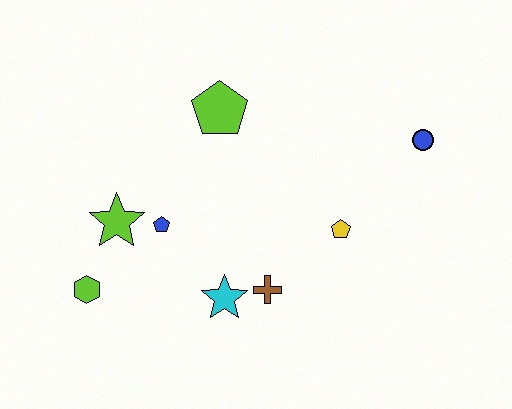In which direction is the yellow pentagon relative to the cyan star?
The yellow pentagon is to the right of the cyan star.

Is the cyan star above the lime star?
No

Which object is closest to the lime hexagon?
The lime star is closest to the lime hexagon.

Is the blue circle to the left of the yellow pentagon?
No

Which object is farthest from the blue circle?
The lime hexagon is farthest from the blue circle.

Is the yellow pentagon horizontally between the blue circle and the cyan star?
Yes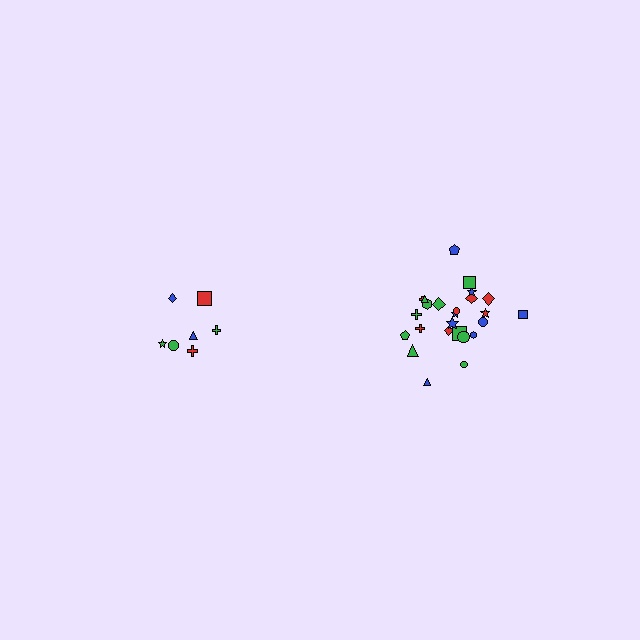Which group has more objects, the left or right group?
The right group.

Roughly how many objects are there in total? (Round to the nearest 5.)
Roughly 30 objects in total.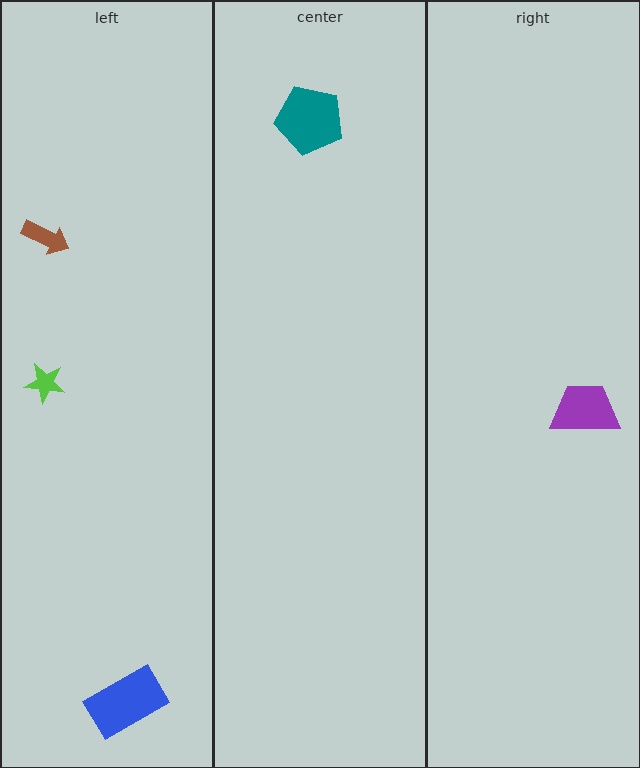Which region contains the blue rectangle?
The left region.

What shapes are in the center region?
The teal pentagon.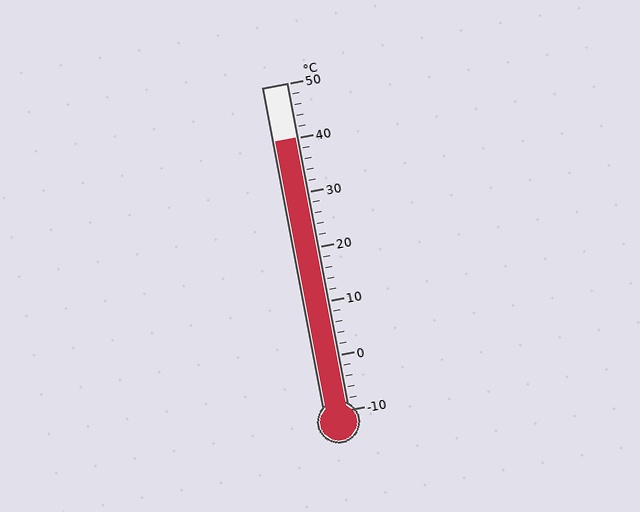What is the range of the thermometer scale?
The thermometer scale ranges from -10°C to 50°C.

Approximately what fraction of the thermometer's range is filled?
The thermometer is filled to approximately 85% of its range.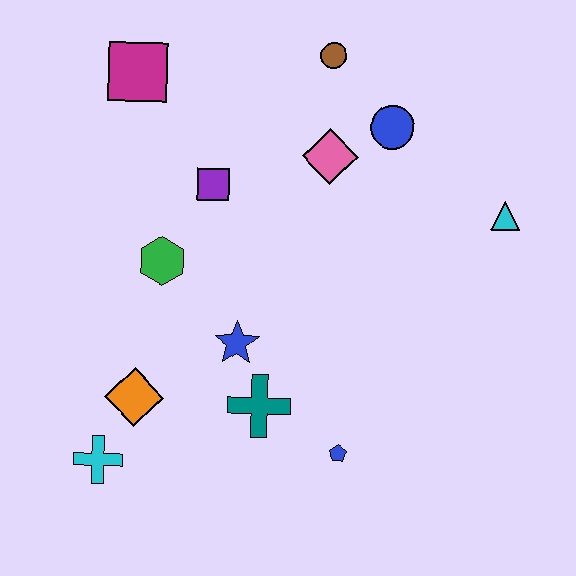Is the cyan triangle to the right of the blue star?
Yes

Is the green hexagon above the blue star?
Yes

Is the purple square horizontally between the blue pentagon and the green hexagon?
Yes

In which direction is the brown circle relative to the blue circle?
The brown circle is above the blue circle.